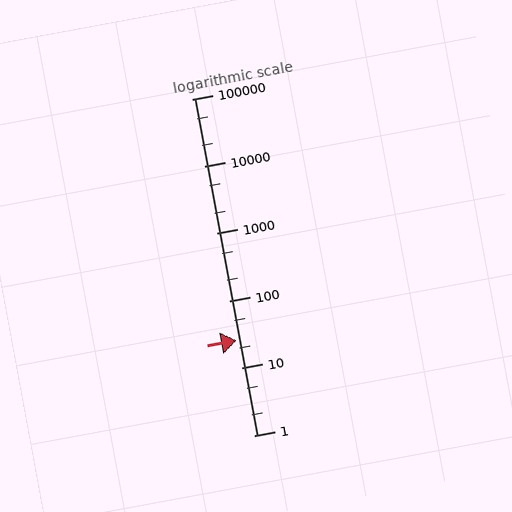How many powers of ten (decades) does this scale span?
The scale spans 5 decades, from 1 to 100000.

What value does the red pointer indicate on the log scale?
The pointer indicates approximately 26.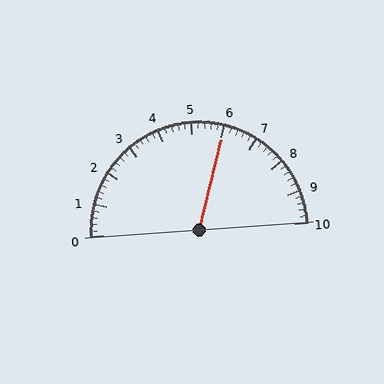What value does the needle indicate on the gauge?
The needle indicates approximately 6.0.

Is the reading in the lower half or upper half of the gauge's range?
The reading is in the upper half of the range (0 to 10).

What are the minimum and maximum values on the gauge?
The gauge ranges from 0 to 10.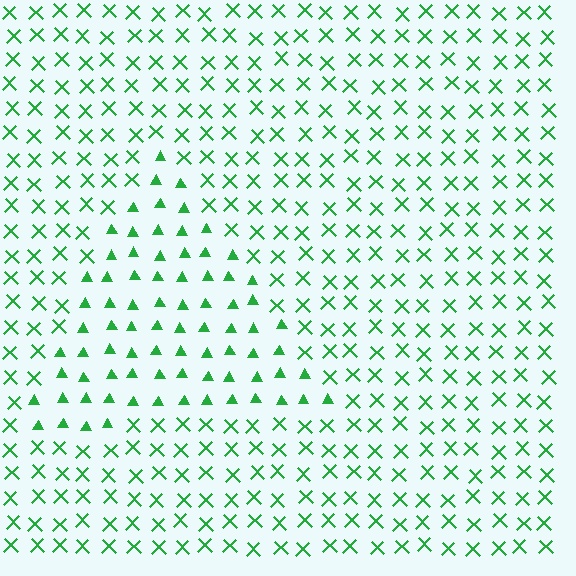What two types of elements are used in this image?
The image uses triangles inside the triangle region and X marks outside it.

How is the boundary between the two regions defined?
The boundary is defined by a change in element shape: triangles inside vs. X marks outside. All elements share the same color and spacing.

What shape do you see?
I see a triangle.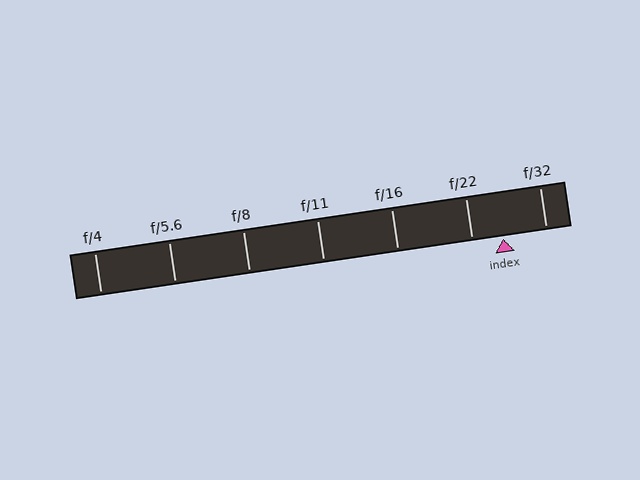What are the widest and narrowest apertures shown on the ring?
The widest aperture shown is f/4 and the narrowest is f/32.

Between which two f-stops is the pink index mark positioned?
The index mark is between f/22 and f/32.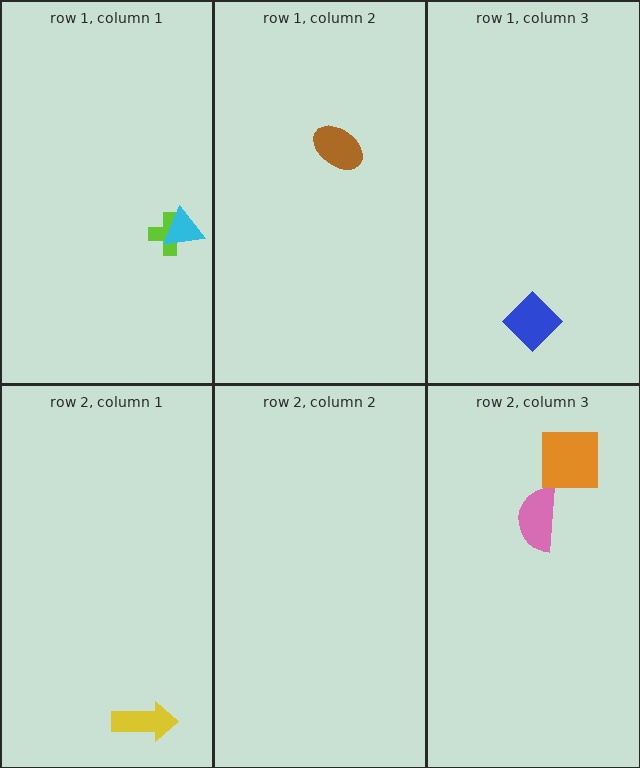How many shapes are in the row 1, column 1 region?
2.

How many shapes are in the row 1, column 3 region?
1.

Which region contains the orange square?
The row 2, column 3 region.